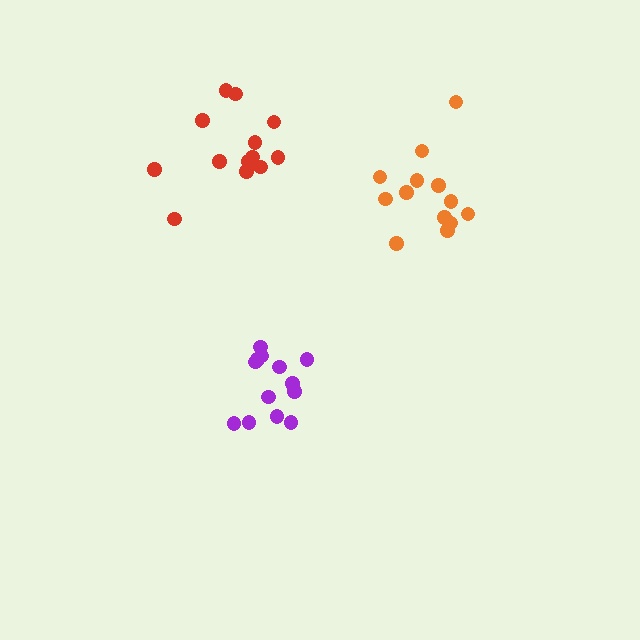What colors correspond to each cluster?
The clusters are colored: red, purple, orange.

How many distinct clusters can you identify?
There are 3 distinct clusters.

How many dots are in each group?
Group 1: 13 dots, Group 2: 13 dots, Group 3: 13 dots (39 total).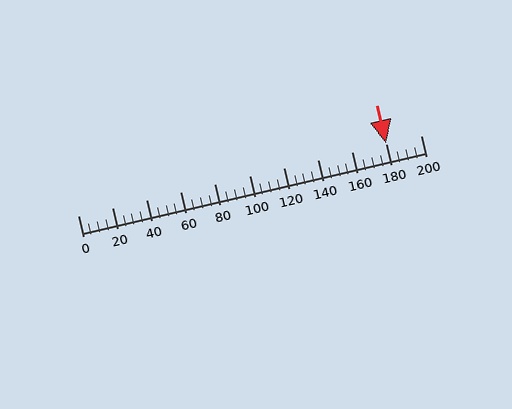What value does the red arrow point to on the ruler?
The red arrow points to approximately 180.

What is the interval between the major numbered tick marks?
The major tick marks are spaced 20 units apart.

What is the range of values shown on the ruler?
The ruler shows values from 0 to 200.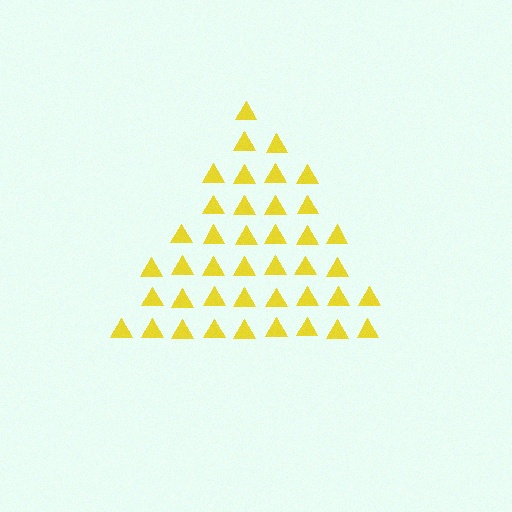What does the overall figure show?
The overall figure shows a triangle.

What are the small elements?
The small elements are triangles.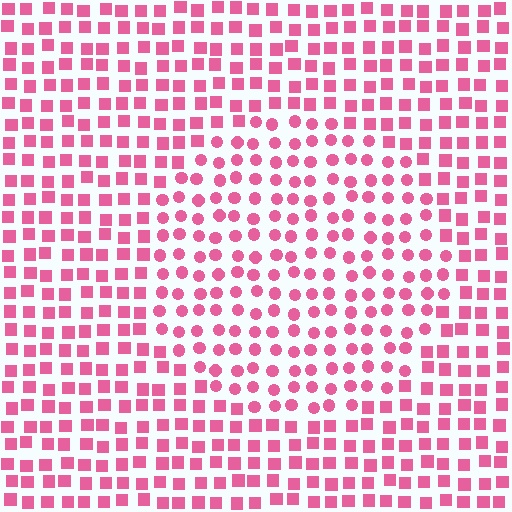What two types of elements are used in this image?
The image uses circles inside the circle region and squares outside it.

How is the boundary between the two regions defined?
The boundary is defined by a change in element shape: circles inside vs. squares outside. All elements share the same color and spacing.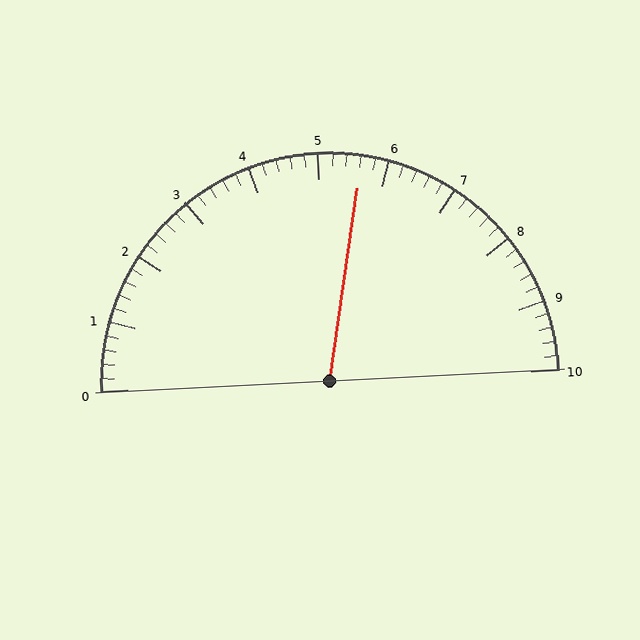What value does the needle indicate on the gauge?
The needle indicates approximately 5.6.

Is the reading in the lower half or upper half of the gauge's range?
The reading is in the upper half of the range (0 to 10).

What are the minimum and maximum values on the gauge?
The gauge ranges from 0 to 10.